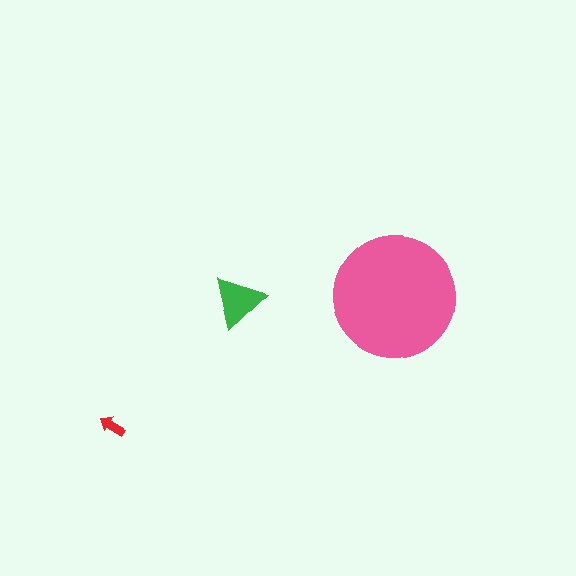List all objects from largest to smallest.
The pink circle, the green triangle, the red arrow.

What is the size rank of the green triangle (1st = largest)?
2nd.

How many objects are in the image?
There are 3 objects in the image.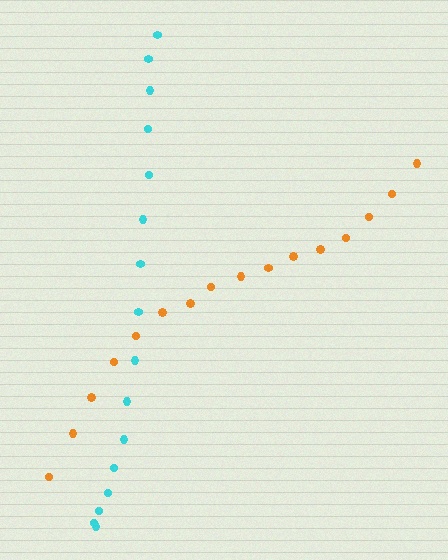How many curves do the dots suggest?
There are 2 distinct paths.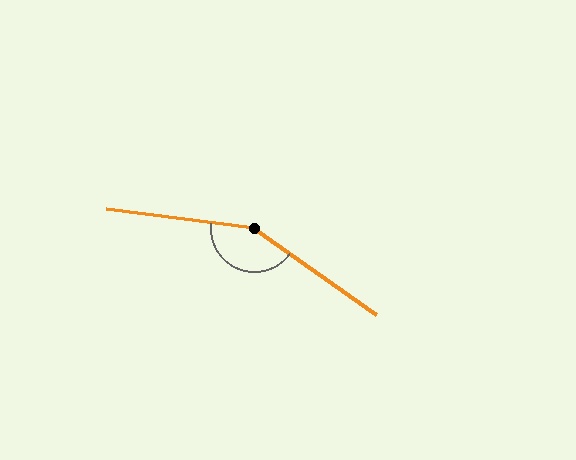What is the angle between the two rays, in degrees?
Approximately 152 degrees.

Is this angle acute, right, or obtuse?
It is obtuse.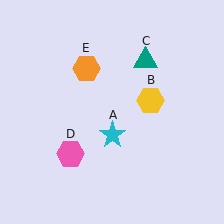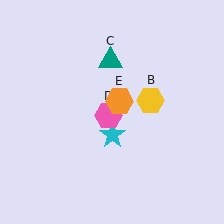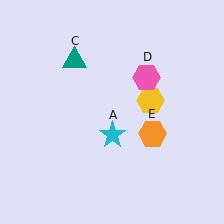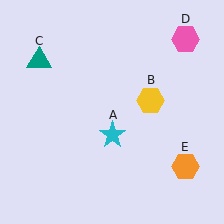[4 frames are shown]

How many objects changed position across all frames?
3 objects changed position: teal triangle (object C), pink hexagon (object D), orange hexagon (object E).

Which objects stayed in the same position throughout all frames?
Cyan star (object A) and yellow hexagon (object B) remained stationary.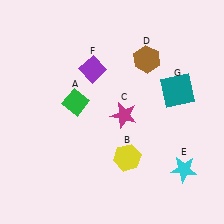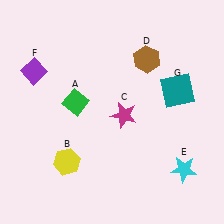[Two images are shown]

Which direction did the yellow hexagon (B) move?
The yellow hexagon (B) moved left.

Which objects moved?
The objects that moved are: the yellow hexagon (B), the purple diamond (F).